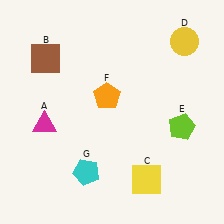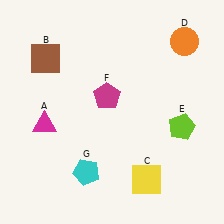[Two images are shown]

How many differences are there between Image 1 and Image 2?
There are 2 differences between the two images.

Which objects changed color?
D changed from yellow to orange. F changed from orange to magenta.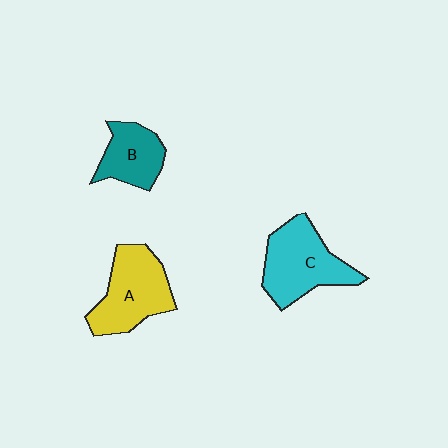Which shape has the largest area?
Shape C (cyan).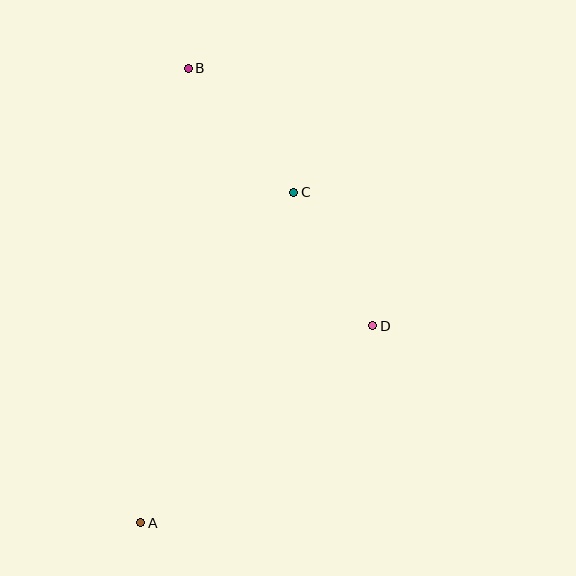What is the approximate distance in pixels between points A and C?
The distance between A and C is approximately 364 pixels.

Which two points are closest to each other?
Points C and D are closest to each other.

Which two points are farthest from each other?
Points A and B are farthest from each other.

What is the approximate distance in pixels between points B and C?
The distance between B and C is approximately 163 pixels.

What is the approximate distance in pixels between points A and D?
The distance between A and D is approximately 305 pixels.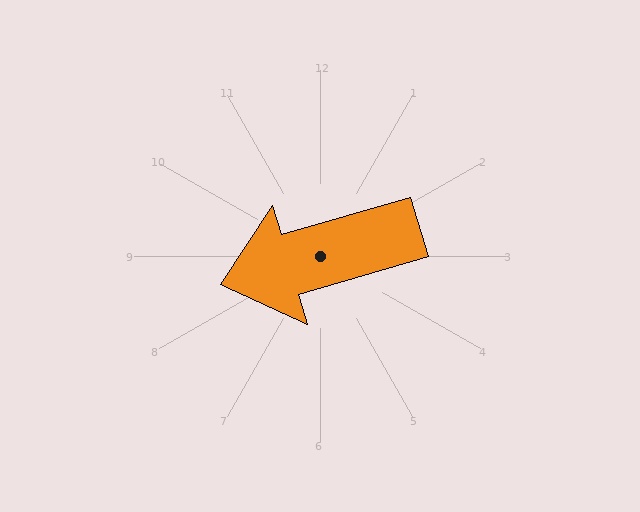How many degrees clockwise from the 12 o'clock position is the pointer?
Approximately 254 degrees.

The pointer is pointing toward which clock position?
Roughly 8 o'clock.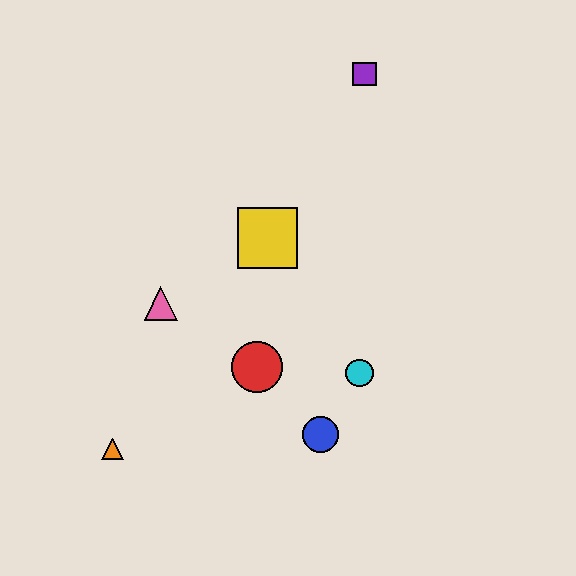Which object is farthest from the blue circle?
The purple square is farthest from the blue circle.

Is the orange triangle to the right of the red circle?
No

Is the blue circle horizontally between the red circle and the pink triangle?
No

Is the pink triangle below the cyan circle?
No